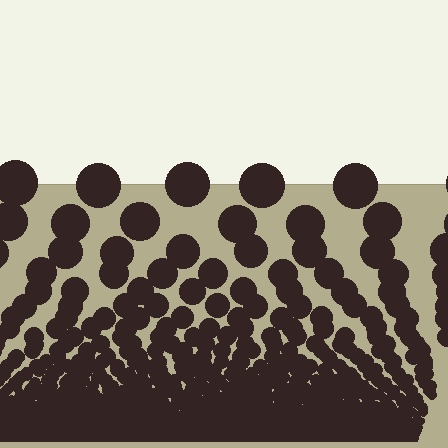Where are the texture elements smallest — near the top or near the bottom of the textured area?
Near the bottom.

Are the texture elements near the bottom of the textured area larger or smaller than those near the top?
Smaller. The gradient is inverted — elements near the bottom are smaller and denser.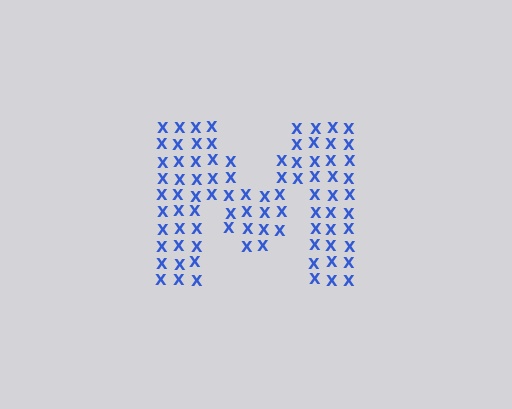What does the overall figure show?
The overall figure shows the letter M.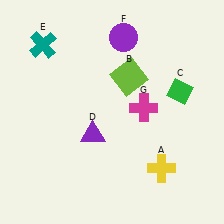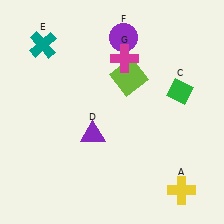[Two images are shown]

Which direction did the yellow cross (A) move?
The yellow cross (A) moved down.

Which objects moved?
The objects that moved are: the yellow cross (A), the magenta cross (G).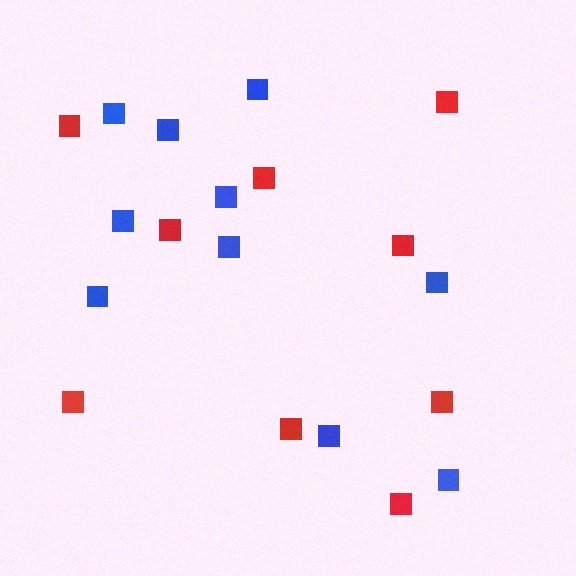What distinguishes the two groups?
There are 2 groups: one group of red squares (9) and one group of blue squares (10).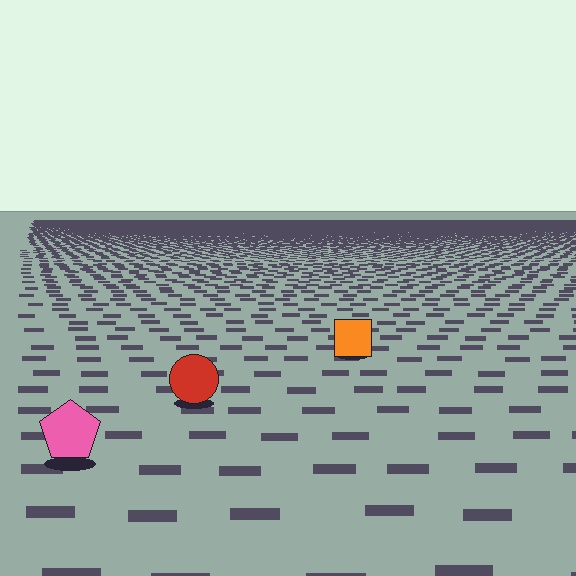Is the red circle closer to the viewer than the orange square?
Yes. The red circle is closer — you can tell from the texture gradient: the ground texture is coarser near it.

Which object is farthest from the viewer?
The orange square is farthest from the viewer. It appears smaller and the ground texture around it is denser.